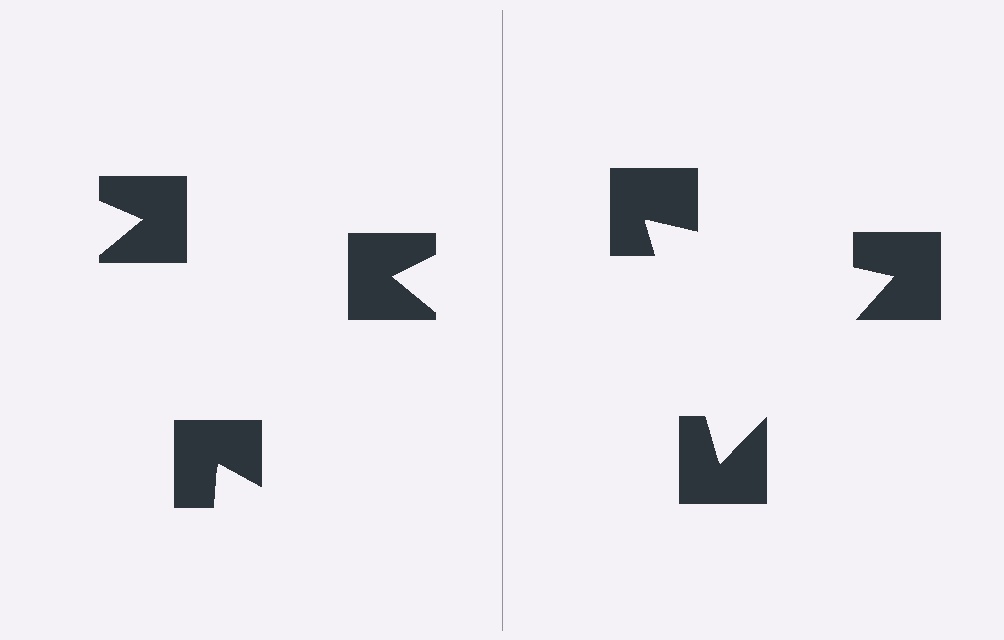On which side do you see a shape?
An illusory triangle appears on the right side. On the left side the wedge cuts are rotated, so no coherent shape forms.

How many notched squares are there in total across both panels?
6 — 3 on each side.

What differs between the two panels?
The notched squares are positioned identically on both sides; only the wedge orientations differ. On the right they align to a triangle; on the left they are misaligned.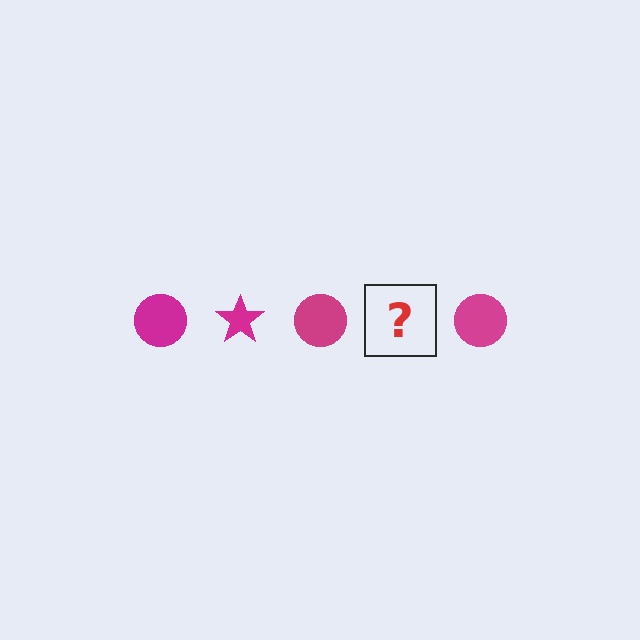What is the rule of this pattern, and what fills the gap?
The rule is that the pattern cycles through circle, star shapes in magenta. The gap should be filled with a magenta star.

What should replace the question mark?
The question mark should be replaced with a magenta star.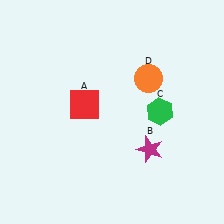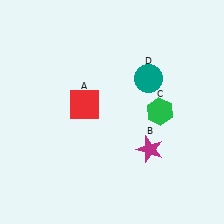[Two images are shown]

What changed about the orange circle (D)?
In Image 1, D is orange. In Image 2, it changed to teal.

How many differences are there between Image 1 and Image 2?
There is 1 difference between the two images.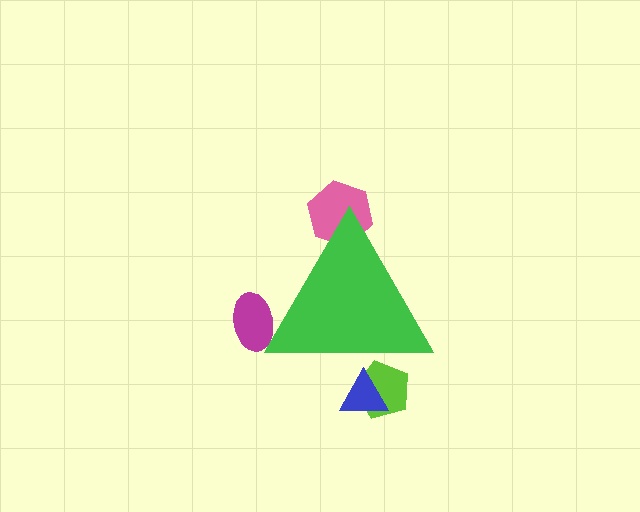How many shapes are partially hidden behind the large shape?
4 shapes are partially hidden.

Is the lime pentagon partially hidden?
Yes, the lime pentagon is partially hidden behind the green triangle.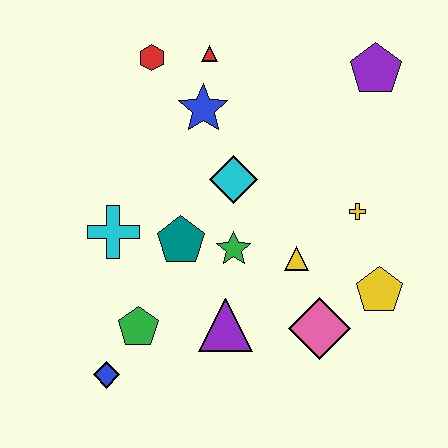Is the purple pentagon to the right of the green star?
Yes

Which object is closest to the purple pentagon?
The yellow cross is closest to the purple pentagon.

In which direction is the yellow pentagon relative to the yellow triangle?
The yellow pentagon is to the right of the yellow triangle.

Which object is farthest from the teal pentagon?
The purple pentagon is farthest from the teal pentagon.